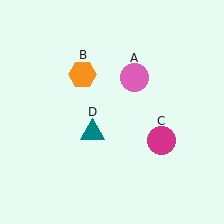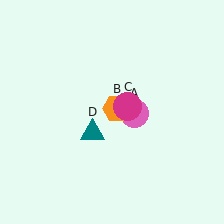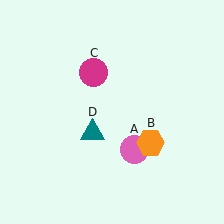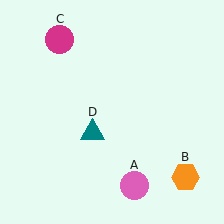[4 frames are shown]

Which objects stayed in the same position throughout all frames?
Teal triangle (object D) remained stationary.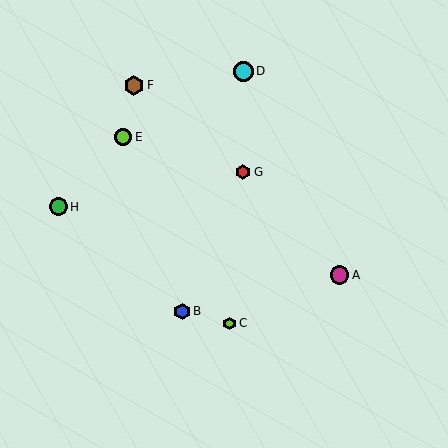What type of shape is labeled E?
Shape E is a lime circle.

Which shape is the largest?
The cyan circle (labeled D) is the largest.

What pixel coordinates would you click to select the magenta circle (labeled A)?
Click at (339, 275) to select the magenta circle A.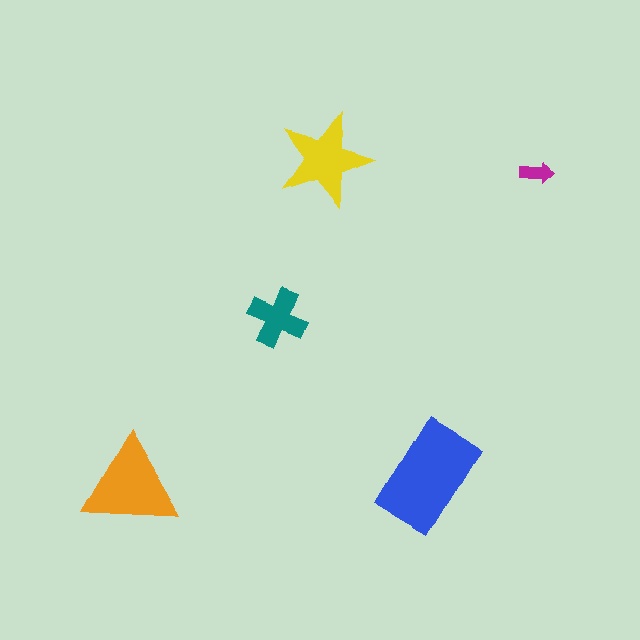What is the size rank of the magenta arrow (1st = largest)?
5th.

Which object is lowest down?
The orange triangle is bottommost.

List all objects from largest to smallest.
The blue rectangle, the orange triangle, the yellow star, the teal cross, the magenta arrow.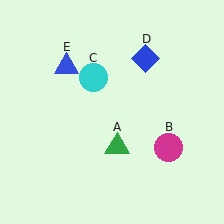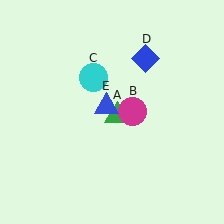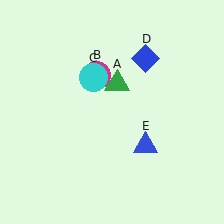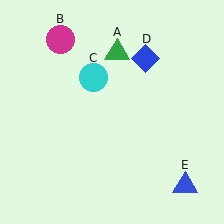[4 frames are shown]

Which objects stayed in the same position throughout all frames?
Cyan circle (object C) and blue diamond (object D) remained stationary.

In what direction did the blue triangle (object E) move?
The blue triangle (object E) moved down and to the right.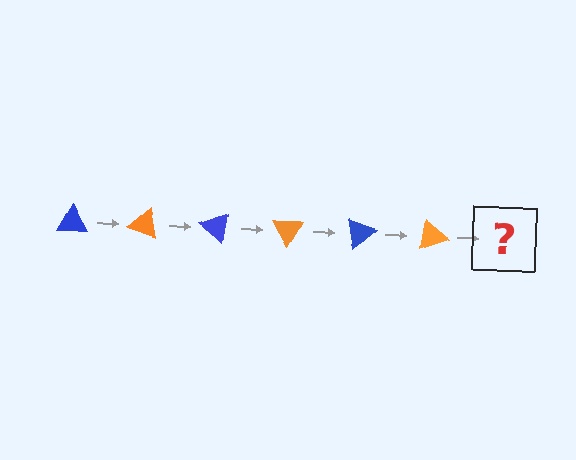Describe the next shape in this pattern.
It should be a blue triangle, rotated 120 degrees from the start.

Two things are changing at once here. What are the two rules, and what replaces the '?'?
The two rules are that it rotates 20 degrees each step and the color cycles through blue and orange. The '?' should be a blue triangle, rotated 120 degrees from the start.